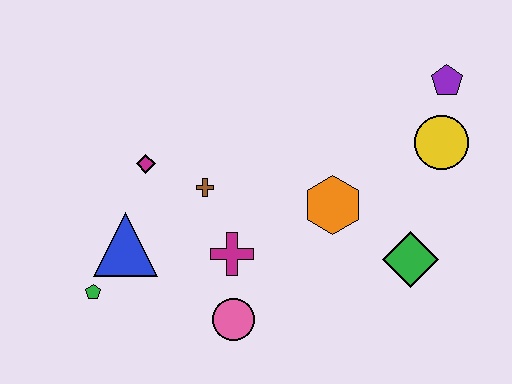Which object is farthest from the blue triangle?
The purple pentagon is farthest from the blue triangle.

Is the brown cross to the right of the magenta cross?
No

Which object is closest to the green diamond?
The orange hexagon is closest to the green diamond.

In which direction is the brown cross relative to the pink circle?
The brown cross is above the pink circle.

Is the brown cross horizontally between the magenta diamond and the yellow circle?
Yes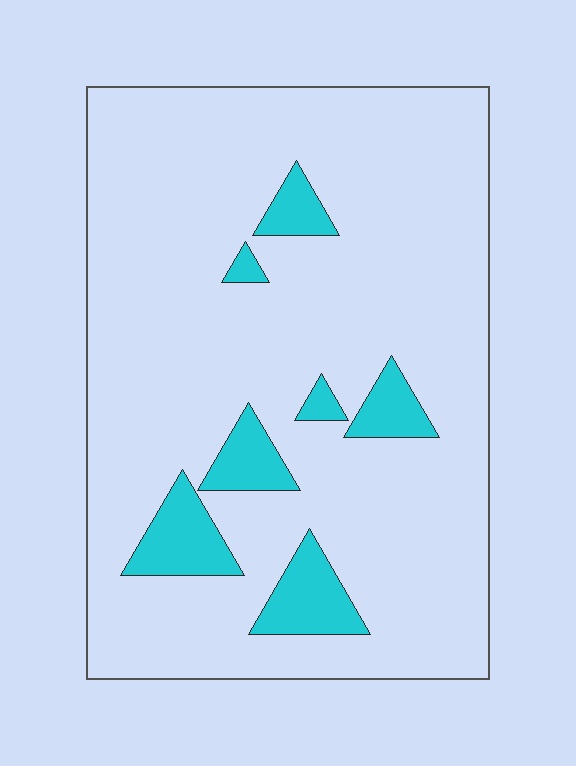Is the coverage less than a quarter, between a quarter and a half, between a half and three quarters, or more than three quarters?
Less than a quarter.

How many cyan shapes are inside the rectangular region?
7.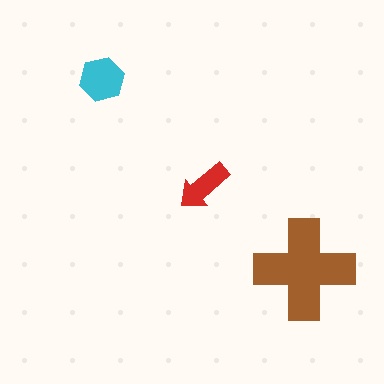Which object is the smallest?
The red arrow.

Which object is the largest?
The brown cross.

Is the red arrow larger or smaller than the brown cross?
Smaller.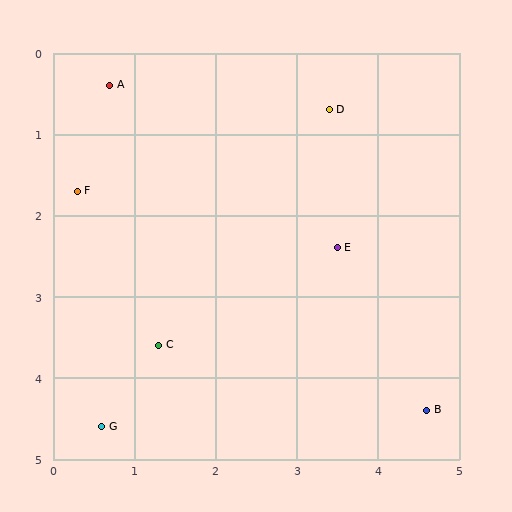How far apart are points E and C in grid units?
Points E and C are about 2.5 grid units apart.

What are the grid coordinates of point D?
Point D is at approximately (3.4, 0.7).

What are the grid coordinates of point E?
Point E is at approximately (3.5, 2.4).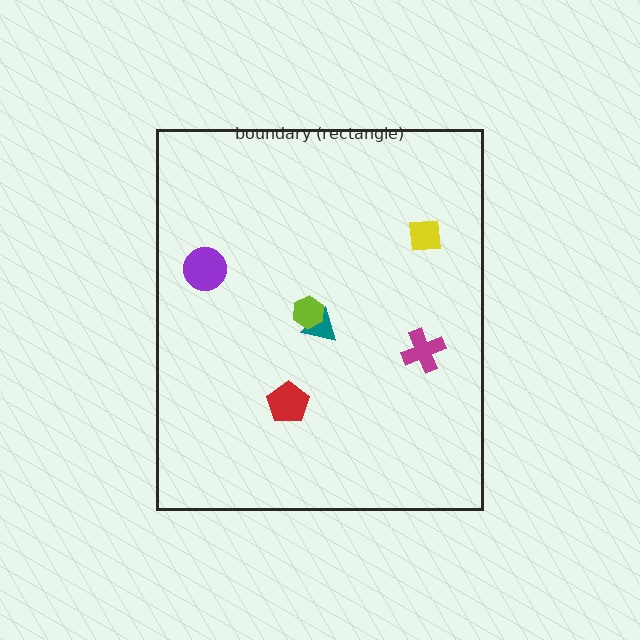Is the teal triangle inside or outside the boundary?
Inside.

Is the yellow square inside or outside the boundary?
Inside.